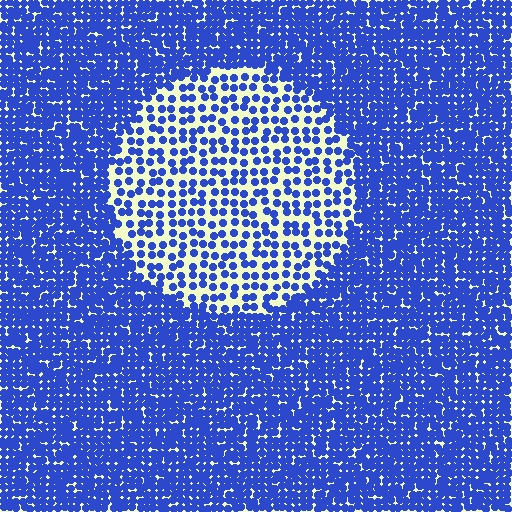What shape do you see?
I see a circle.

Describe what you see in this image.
The image contains small blue elements arranged at two different densities. A circle-shaped region is visible where the elements are less densely packed than the surrounding area.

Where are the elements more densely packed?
The elements are more densely packed outside the circle boundary.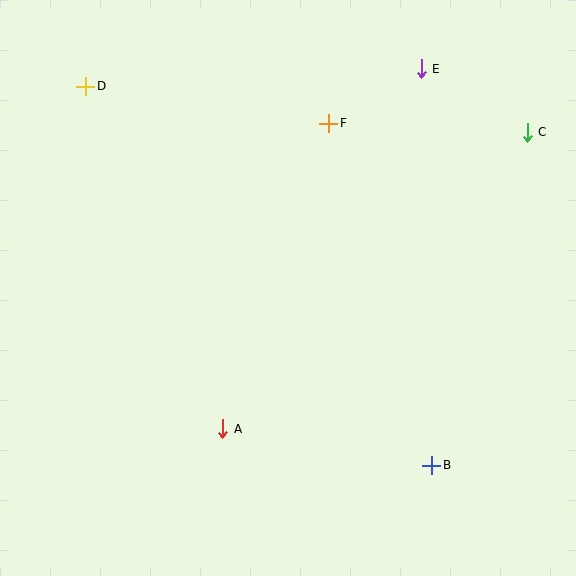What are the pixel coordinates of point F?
Point F is at (329, 123).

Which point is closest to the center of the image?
Point A at (223, 429) is closest to the center.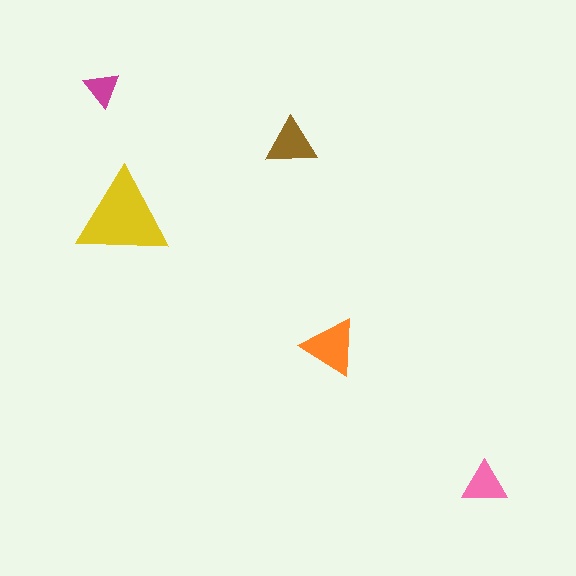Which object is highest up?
The magenta triangle is topmost.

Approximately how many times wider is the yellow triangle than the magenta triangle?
About 2.5 times wider.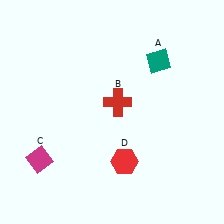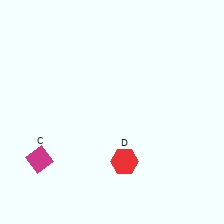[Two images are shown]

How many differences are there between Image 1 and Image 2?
There are 2 differences between the two images.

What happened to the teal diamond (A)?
The teal diamond (A) was removed in Image 2. It was in the top-right area of Image 1.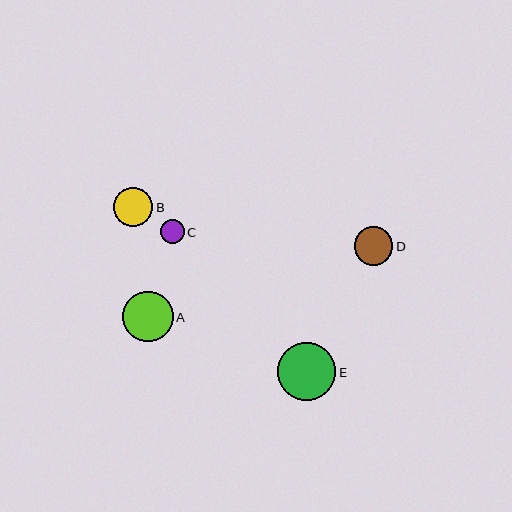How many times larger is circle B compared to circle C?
Circle B is approximately 1.7 times the size of circle C.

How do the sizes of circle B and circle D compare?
Circle B and circle D are approximately the same size.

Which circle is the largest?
Circle E is the largest with a size of approximately 58 pixels.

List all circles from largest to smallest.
From largest to smallest: E, A, B, D, C.